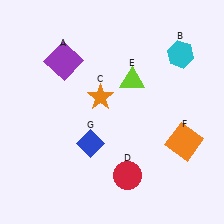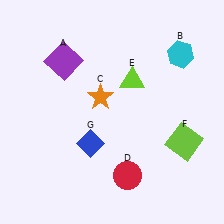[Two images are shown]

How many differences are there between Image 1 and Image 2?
There is 1 difference between the two images.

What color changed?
The square (F) changed from orange in Image 1 to lime in Image 2.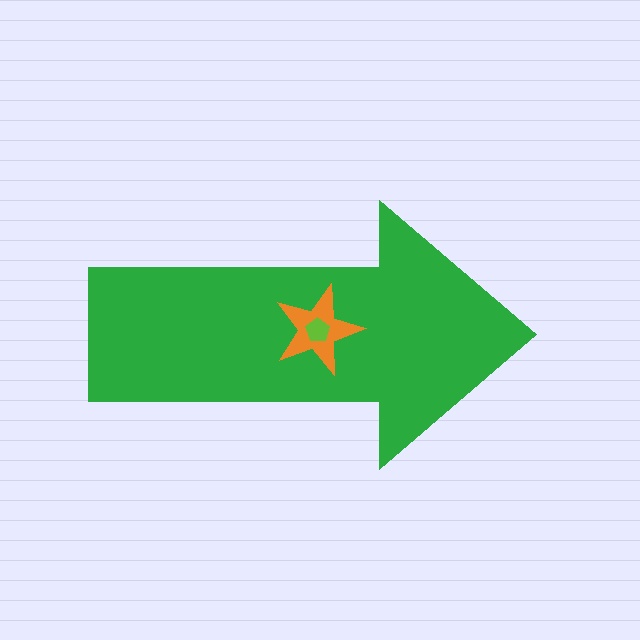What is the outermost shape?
The green arrow.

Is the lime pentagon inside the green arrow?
Yes.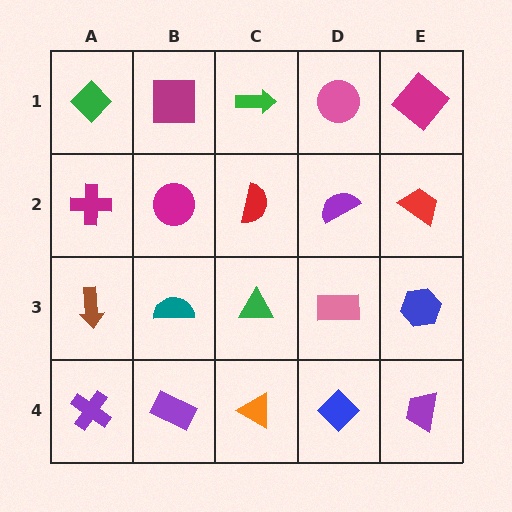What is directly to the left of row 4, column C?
A purple rectangle.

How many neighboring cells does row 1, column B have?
3.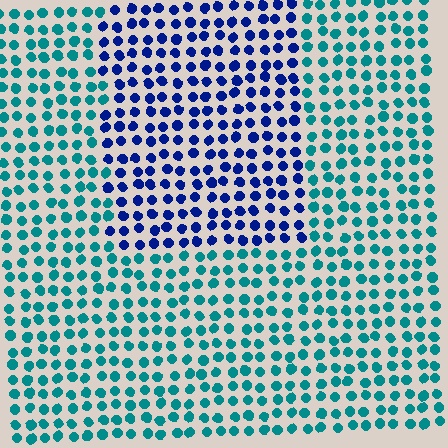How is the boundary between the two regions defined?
The boundary is defined purely by a slight shift in hue (about 50 degrees). Spacing, size, and orientation are identical on both sides.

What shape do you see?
I see a rectangle.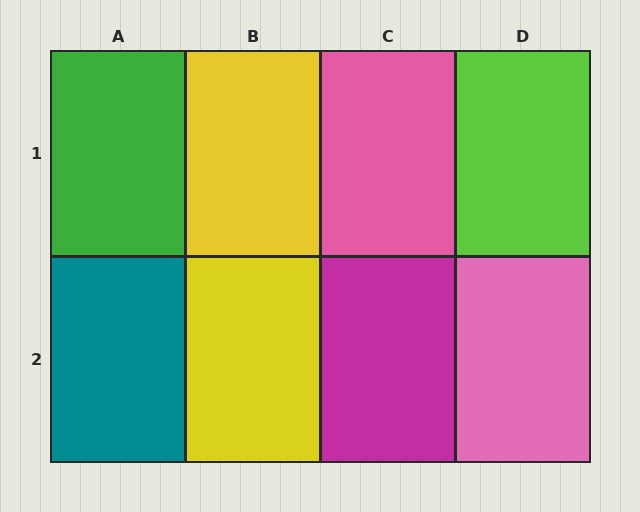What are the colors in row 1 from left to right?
Green, yellow, pink, lime.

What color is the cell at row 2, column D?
Pink.